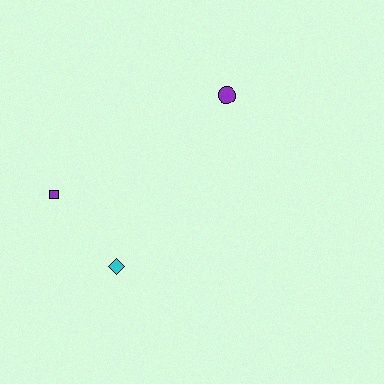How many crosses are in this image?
There are no crosses.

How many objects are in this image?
There are 3 objects.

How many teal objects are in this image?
There are no teal objects.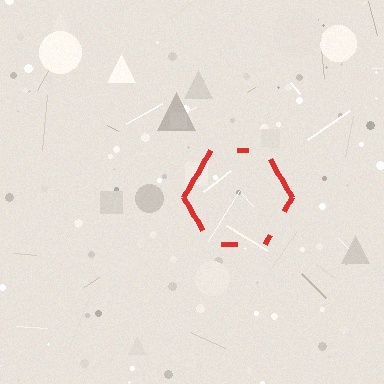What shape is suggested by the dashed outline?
The dashed outline suggests a hexagon.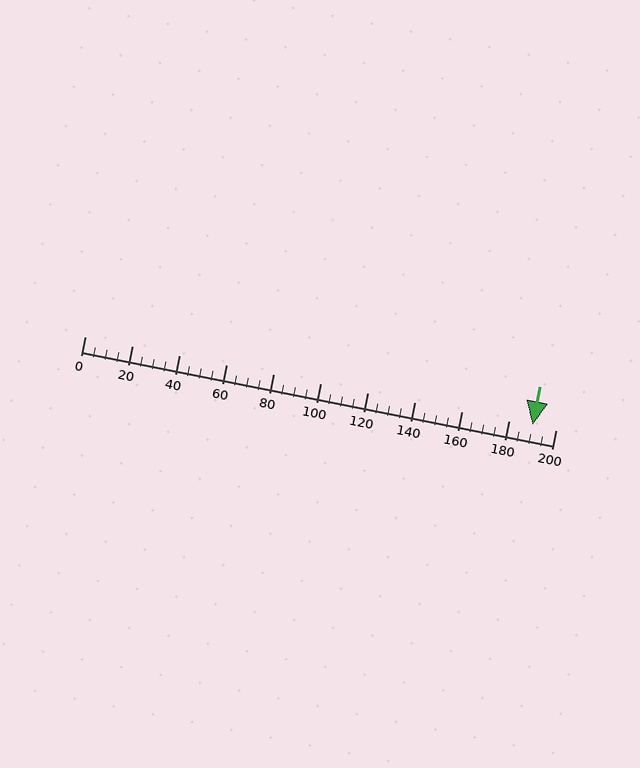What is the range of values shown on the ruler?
The ruler shows values from 0 to 200.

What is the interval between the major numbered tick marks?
The major tick marks are spaced 20 units apart.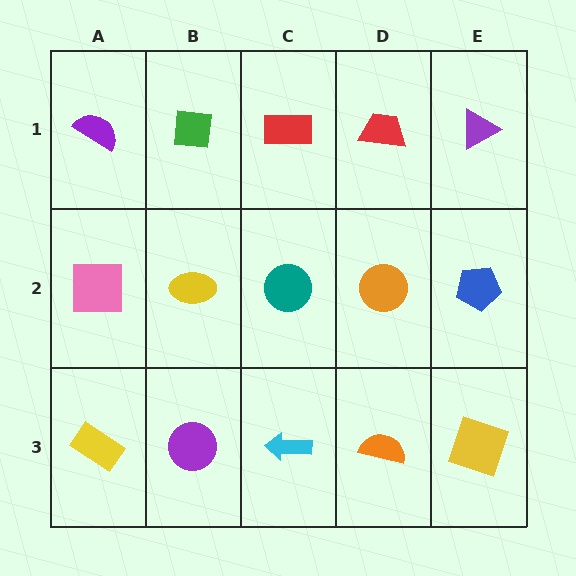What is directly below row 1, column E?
A blue pentagon.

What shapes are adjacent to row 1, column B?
A yellow ellipse (row 2, column B), a purple semicircle (row 1, column A), a red rectangle (row 1, column C).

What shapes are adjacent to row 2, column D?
A red trapezoid (row 1, column D), an orange semicircle (row 3, column D), a teal circle (row 2, column C), a blue pentagon (row 2, column E).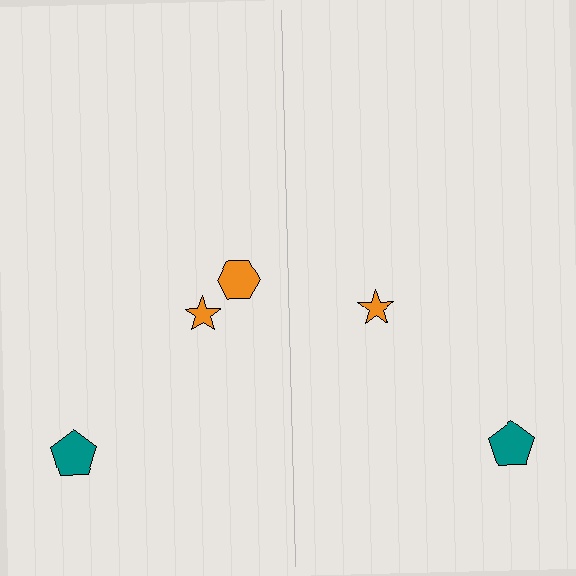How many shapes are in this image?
There are 5 shapes in this image.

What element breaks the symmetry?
A orange hexagon is missing from the right side.